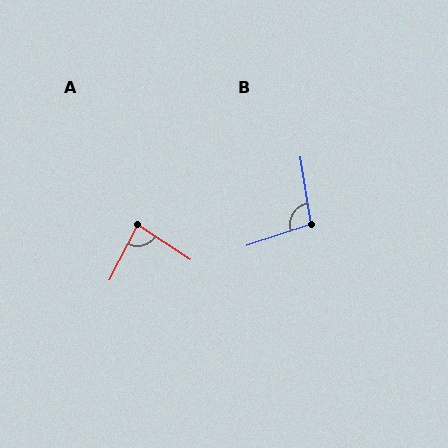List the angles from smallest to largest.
A (84°), B (100°).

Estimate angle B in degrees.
Approximately 100 degrees.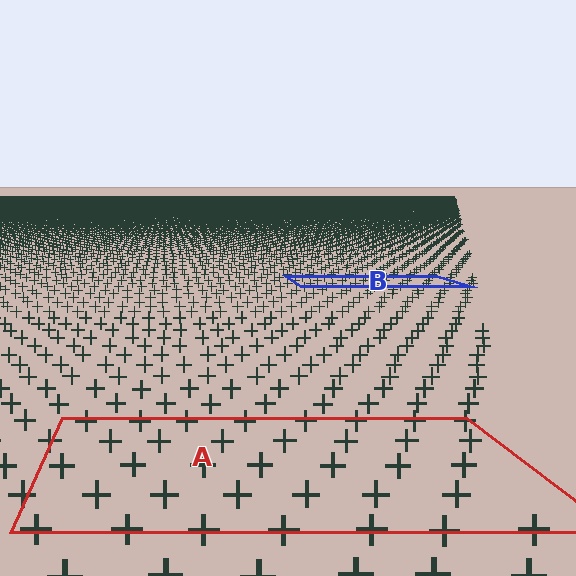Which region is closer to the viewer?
Region A is closer. The texture elements there are larger and more spread out.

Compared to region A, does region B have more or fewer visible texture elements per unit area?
Region B has more texture elements per unit area — they are packed more densely because it is farther away.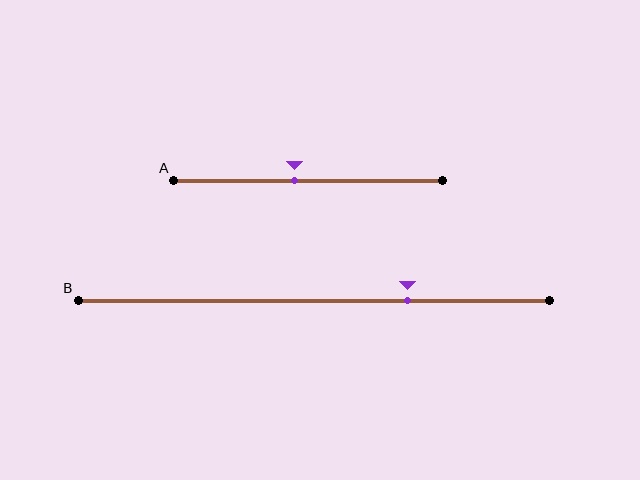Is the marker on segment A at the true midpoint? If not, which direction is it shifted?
No, the marker on segment A is shifted to the left by about 5% of the segment length.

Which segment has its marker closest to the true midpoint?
Segment A has its marker closest to the true midpoint.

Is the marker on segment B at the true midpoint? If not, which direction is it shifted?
No, the marker on segment B is shifted to the right by about 20% of the segment length.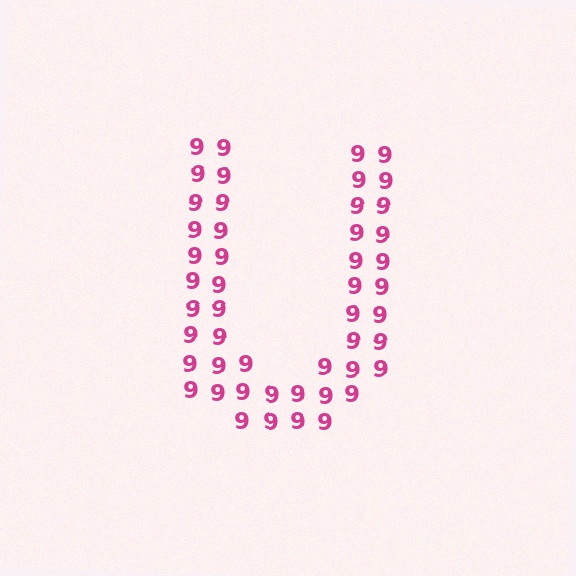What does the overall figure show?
The overall figure shows the letter U.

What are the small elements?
The small elements are digit 9's.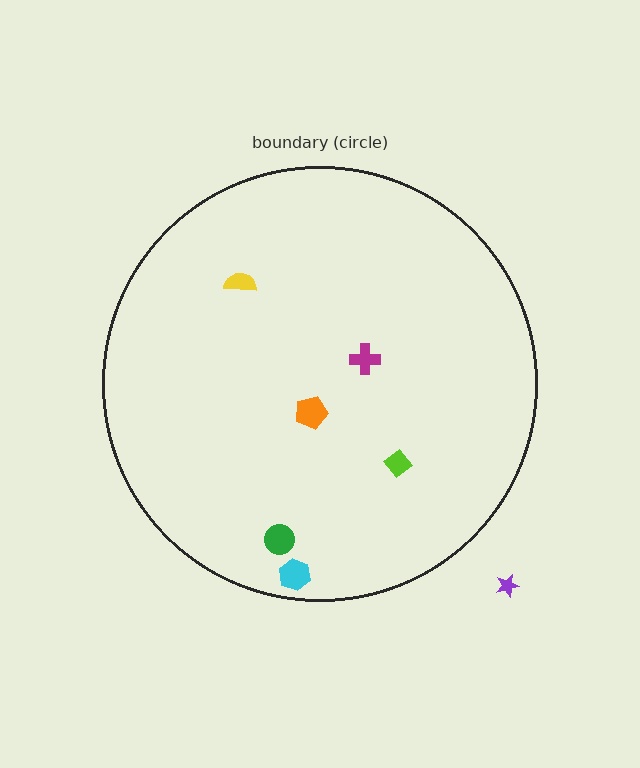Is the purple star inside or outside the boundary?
Outside.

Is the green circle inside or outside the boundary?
Inside.